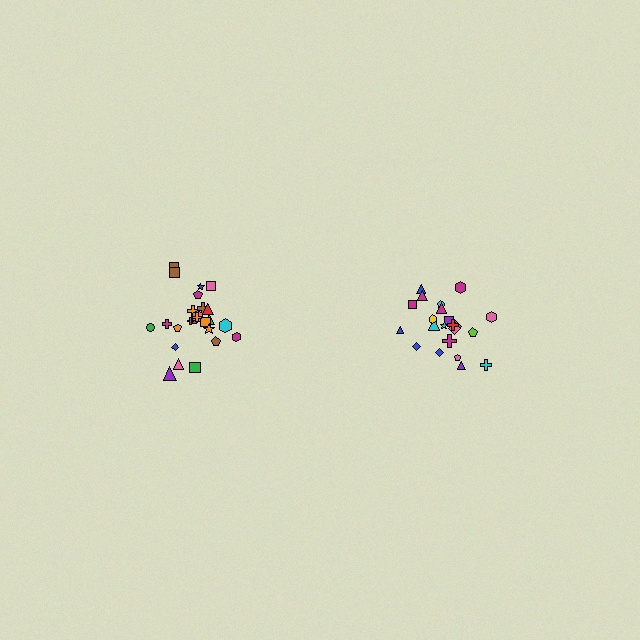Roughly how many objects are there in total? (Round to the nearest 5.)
Roughly 45 objects in total.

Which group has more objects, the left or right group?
The left group.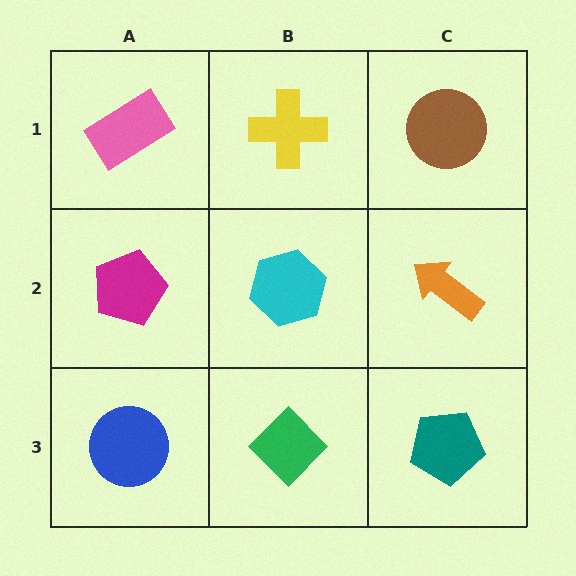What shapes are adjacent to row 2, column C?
A brown circle (row 1, column C), a teal pentagon (row 3, column C), a cyan hexagon (row 2, column B).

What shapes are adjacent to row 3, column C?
An orange arrow (row 2, column C), a green diamond (row 3, column B).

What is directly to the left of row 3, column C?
A green diamond.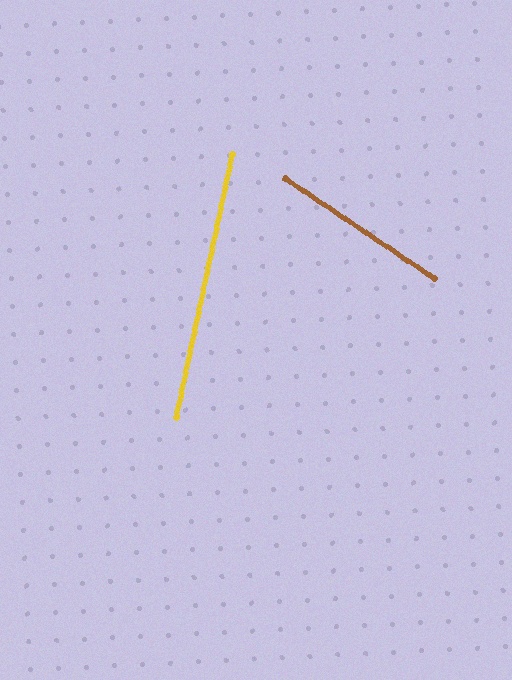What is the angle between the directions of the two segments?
Approximately 68 degrees.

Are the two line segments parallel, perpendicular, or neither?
Neither parallel nor perpendicular — they differ by about 68°.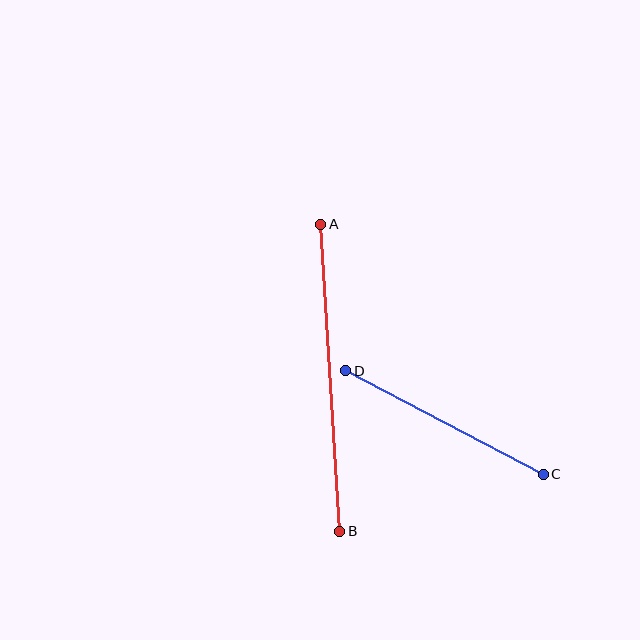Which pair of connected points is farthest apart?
Points A and B are farthest apart.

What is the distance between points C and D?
The distance is approximately 223 pixels.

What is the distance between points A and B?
The distance is approximately 308 pixels.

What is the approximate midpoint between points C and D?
The midpoint is at approximately (445, 423) pixels.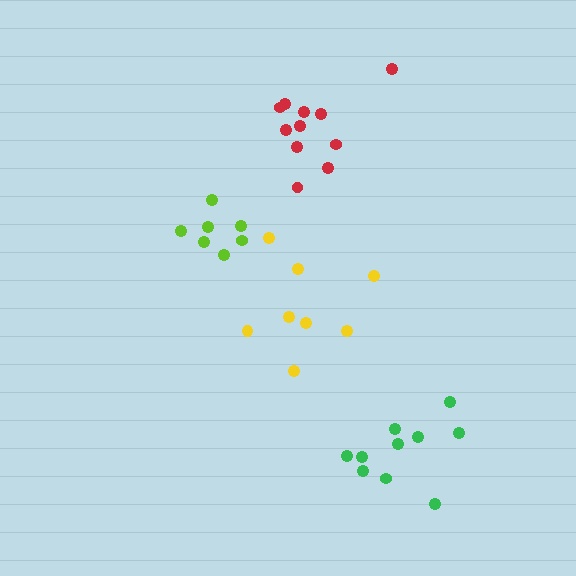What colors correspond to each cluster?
The clusters are colored: yellow, lime, green, red.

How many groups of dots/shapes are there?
There are 4 groups.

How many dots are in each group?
Group 1: 8 dots, Group 2: 7 dots, Group 3: 10 dots, Group 4: 11 dots (36 total).